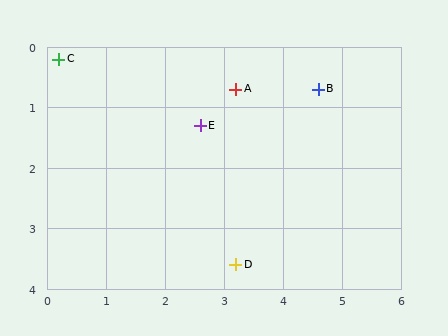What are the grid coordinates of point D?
Point D is at approximately (3.2, 3.6).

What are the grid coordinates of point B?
Point B is at approximately (4.6, 0.7).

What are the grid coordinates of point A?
Point A is at approximately (3.2, 0.7).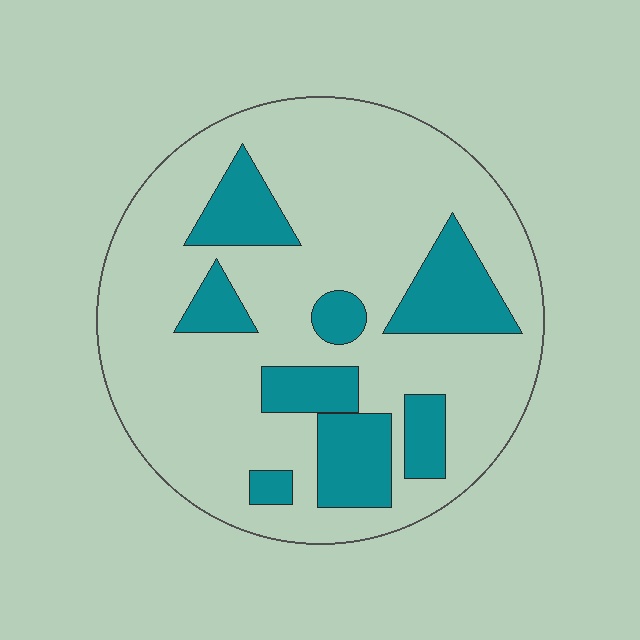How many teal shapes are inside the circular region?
8.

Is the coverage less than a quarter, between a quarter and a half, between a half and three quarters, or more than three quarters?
Less than a quarter.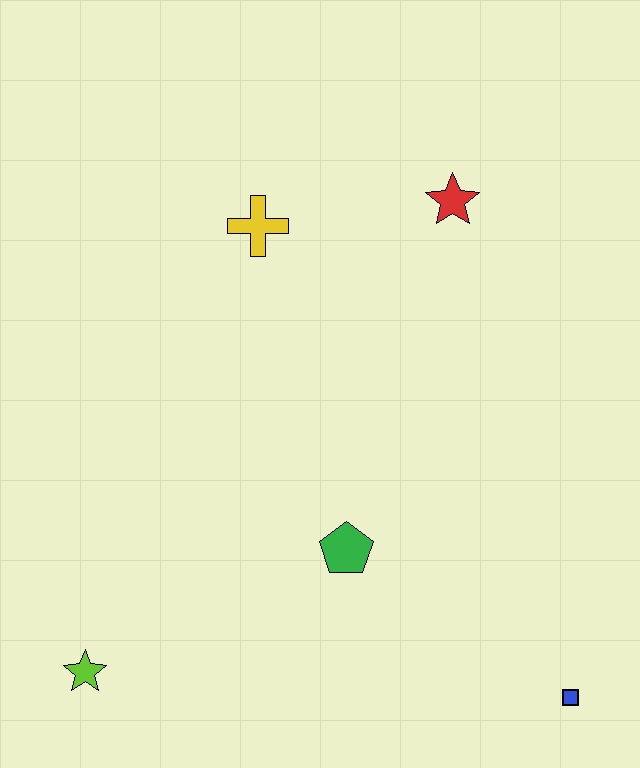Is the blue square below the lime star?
Yes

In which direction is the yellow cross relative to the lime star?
The yellow cross is above the lime star.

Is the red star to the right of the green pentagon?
Yes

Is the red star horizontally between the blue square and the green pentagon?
Yes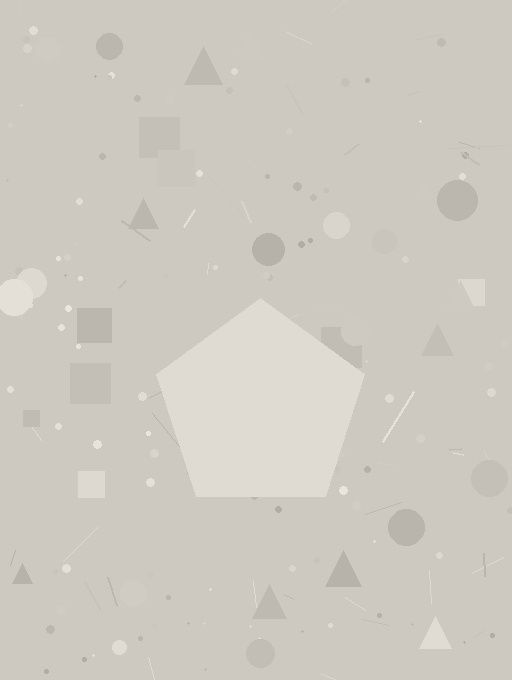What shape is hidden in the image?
A pentagon is hidden in the image.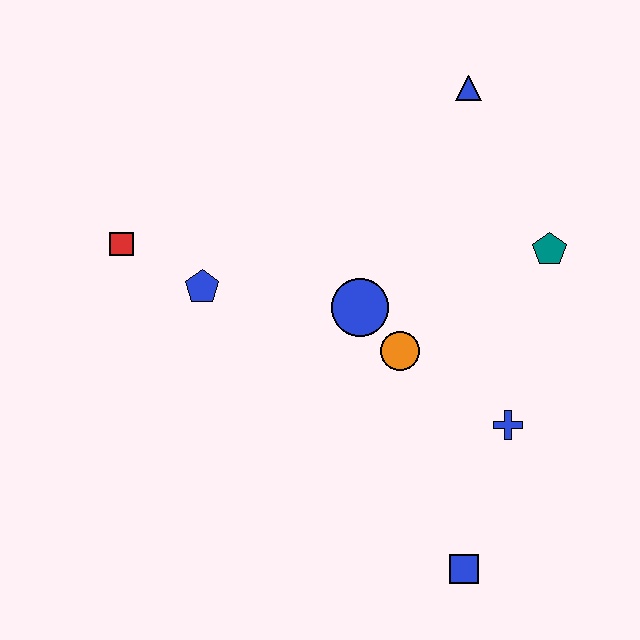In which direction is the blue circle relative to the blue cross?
The blue circle is to the left of the blue cross.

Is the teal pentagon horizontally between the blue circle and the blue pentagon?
No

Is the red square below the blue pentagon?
No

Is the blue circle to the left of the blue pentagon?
No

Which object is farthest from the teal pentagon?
The red square is farthest from the teal pentagon.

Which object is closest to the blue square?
The blue cross is closest to the blue square.